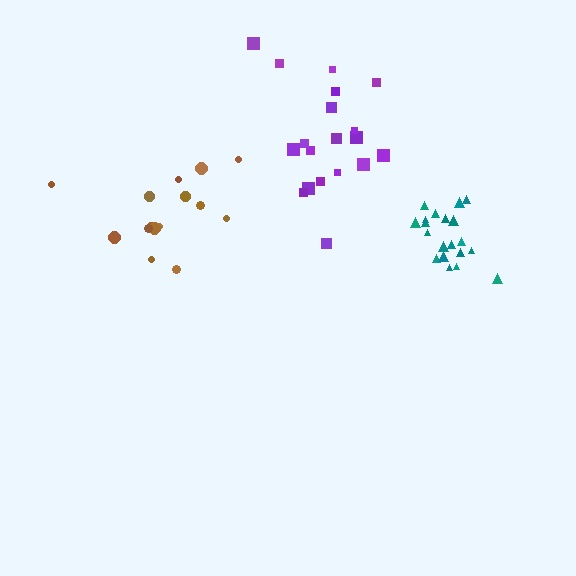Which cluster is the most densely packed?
Teal.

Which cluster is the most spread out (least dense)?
Purple.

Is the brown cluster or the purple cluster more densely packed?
Brown.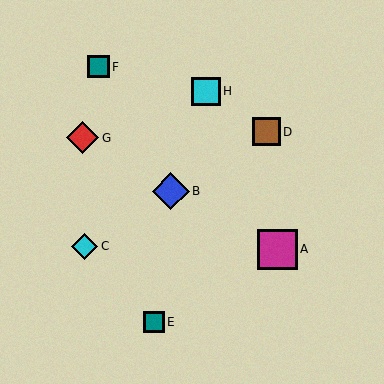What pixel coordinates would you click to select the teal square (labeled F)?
Click at (98, 67) to select the teal square F.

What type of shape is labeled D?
Shape D is a brown square.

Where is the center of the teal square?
The center of the teal square is at (98, 67).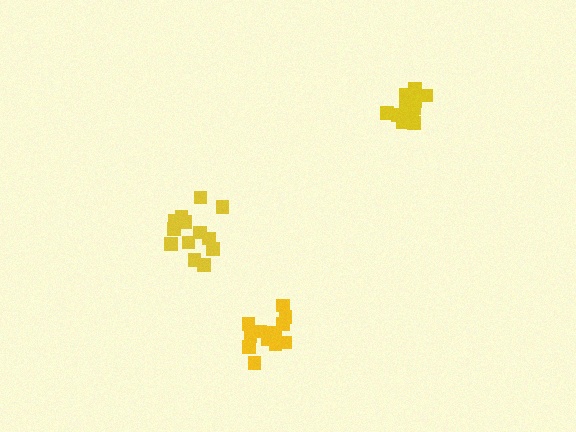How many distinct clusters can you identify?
There are 3 distinct clusters.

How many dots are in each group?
Group 1: 13 dots, Group 2: 15 dots, Group 3: 13 dots (41 total).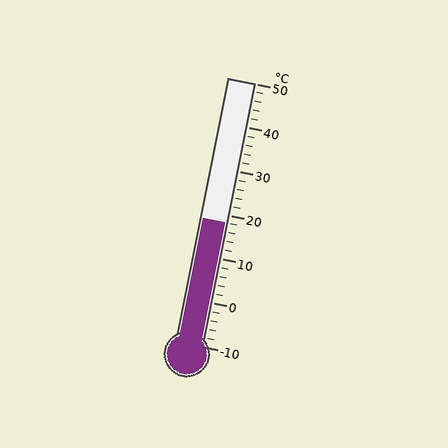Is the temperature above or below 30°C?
The temperature is below 30°C.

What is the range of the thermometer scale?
The thermometer scale ranges from -10°C to 50°C.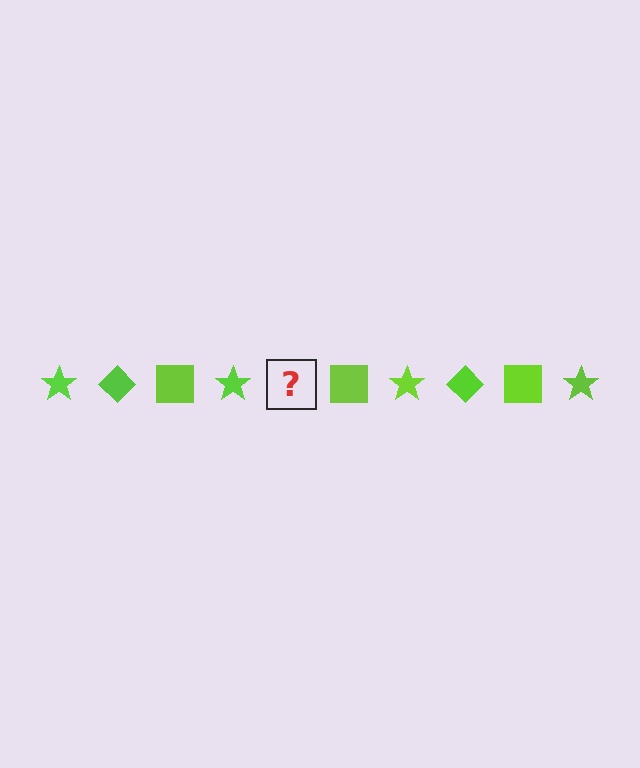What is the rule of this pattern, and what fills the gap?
The rule is that the pattern cycles through star, diamond, square shapes in lime. The gap should be filled with a lime diamond.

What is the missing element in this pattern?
The missing element is a lime diamond.